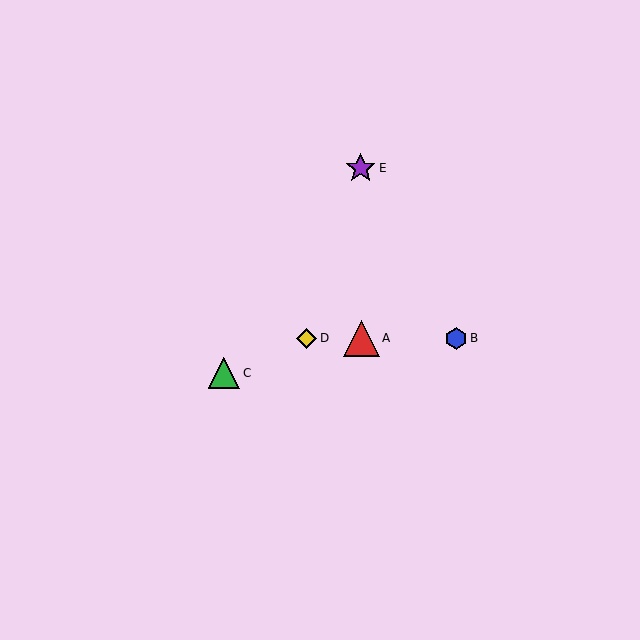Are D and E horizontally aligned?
No, D is at y≈338 and E is at y≈168.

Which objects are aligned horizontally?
Objects A, B, D are aligned horizontally.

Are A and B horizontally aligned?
Yes, both are at y≈338.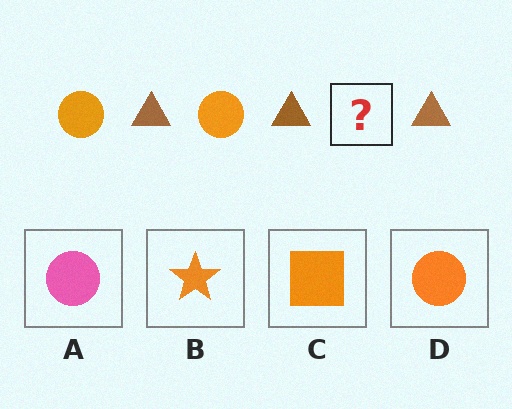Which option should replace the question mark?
Option D.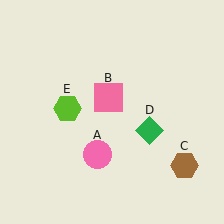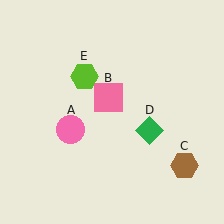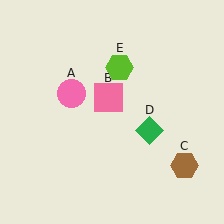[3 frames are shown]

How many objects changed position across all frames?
2 objects changed position: pink circle (object A), lime hexagon (object E).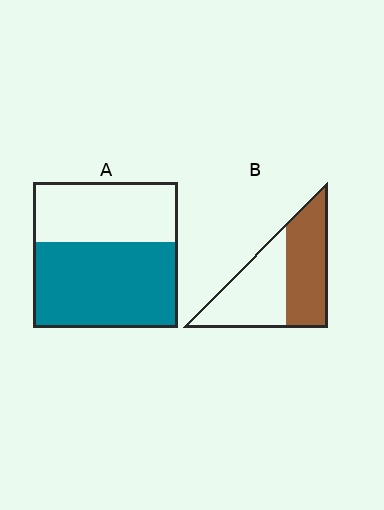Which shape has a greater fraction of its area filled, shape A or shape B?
Shape A.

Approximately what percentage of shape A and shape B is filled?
A is approximately 60% and B is approximately 50%.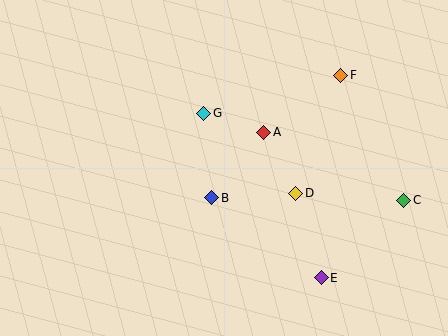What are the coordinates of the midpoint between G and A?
The midpoint between G and A is at (234, 123).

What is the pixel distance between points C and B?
The distance between C and B is 192 pixels.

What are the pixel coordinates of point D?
Point D is at (296, 193).